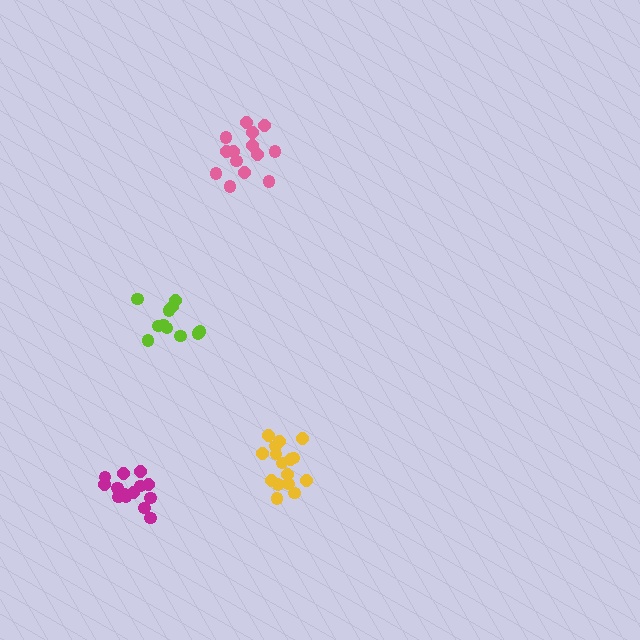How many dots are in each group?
Group 1: 14 dots, Group 2: 14 dots, Group 3: 16 dots, Group 4: 11 dots (55 total).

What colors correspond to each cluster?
The clusters are colored: pink, magenta, yellow, lime.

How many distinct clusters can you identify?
There are 4 distinct clusters.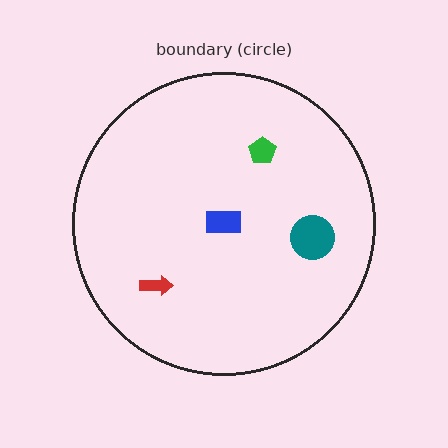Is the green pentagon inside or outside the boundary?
Inside.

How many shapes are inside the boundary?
4 inside, 0 outside.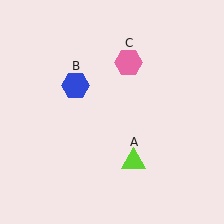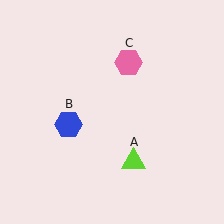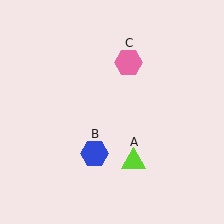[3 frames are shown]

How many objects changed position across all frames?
1 object changed position: blue hexagon (object B).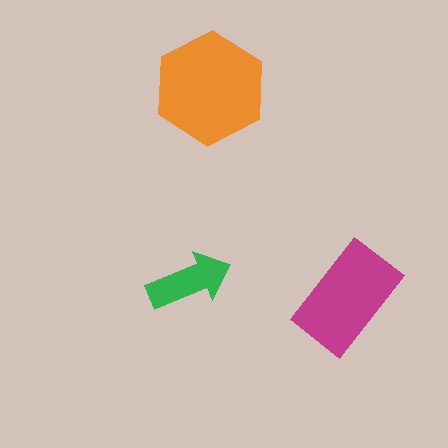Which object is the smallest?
The green arrow.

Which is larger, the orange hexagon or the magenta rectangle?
The orange hexagon.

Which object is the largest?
The orange hexagon.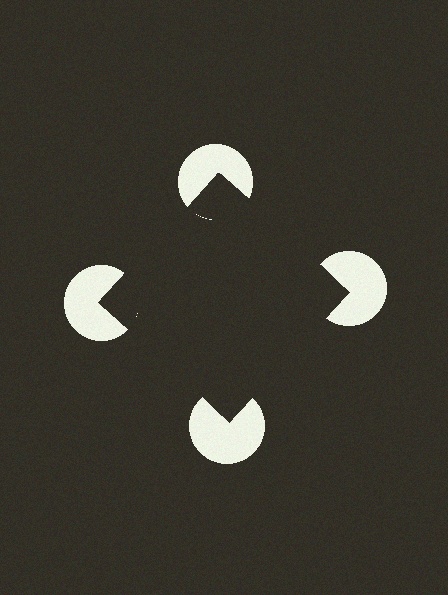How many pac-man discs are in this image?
There are 4 — one at each vertex of the illusory square.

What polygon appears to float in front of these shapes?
An illusory square — its edges are inferred from the aligned wedge cuts in the pac-man discs, not physically drawn.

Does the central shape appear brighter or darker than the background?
It typically appears slightly darker than the background, even though no actual brightness change is drawn.